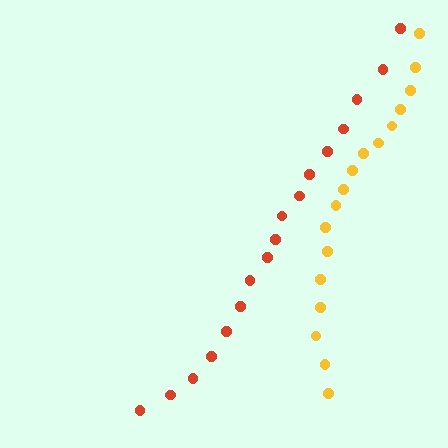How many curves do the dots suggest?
There are 2 distinct paths.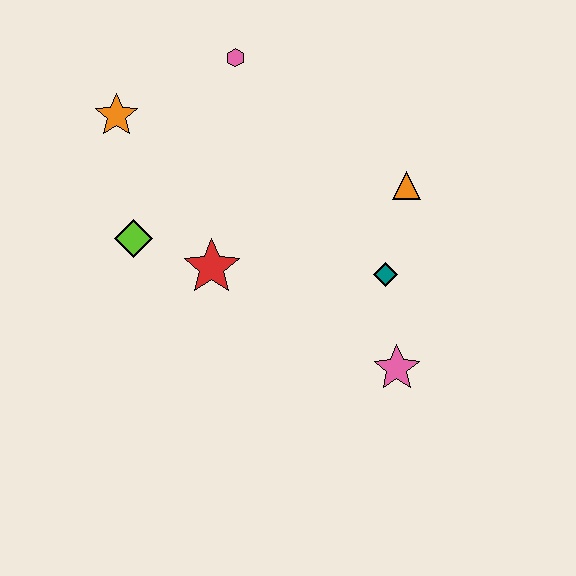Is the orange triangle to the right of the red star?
Yes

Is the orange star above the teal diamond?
Yes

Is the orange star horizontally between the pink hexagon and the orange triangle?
No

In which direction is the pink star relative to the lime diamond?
The pink star is to the right of the lime diamond.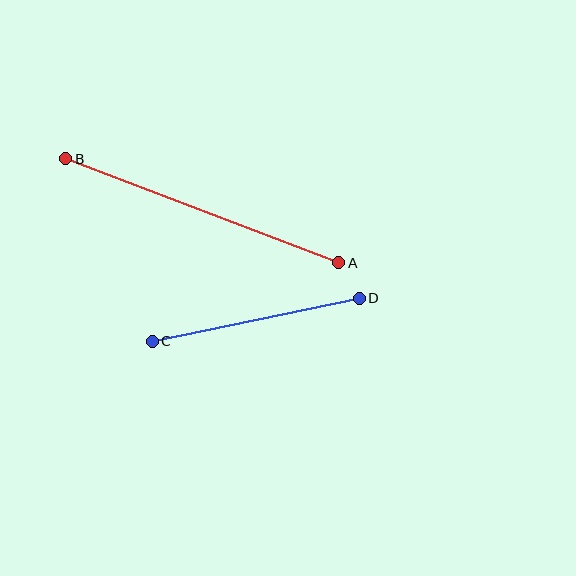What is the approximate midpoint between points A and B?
The midpoint is at approximately (202, 211) pixels.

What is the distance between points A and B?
The distance is approximately 292 pixels.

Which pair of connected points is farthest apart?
Points A and B are farthest apart.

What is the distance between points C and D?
The distance is approximately 211 pixels.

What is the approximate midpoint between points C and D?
The midpoint is at approximately (256, 320) pixels.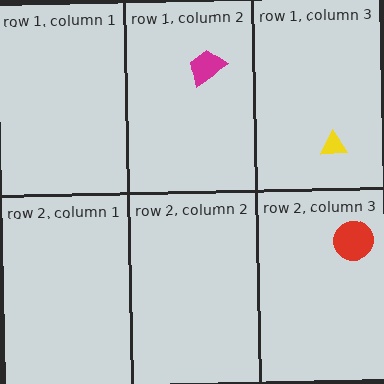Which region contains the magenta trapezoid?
The row 1, column 2 region.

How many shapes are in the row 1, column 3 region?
1.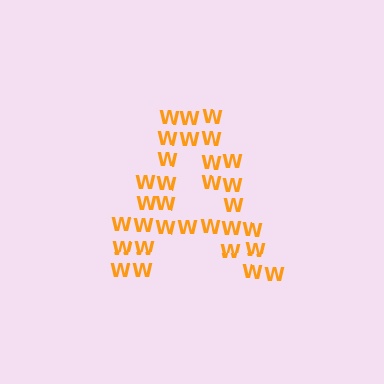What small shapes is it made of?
It is made of small letter W's.